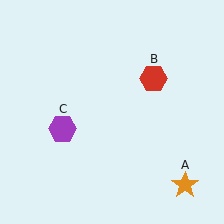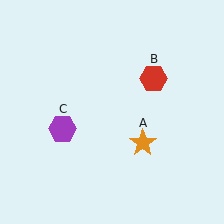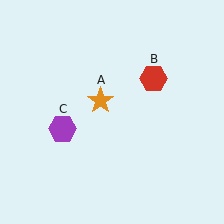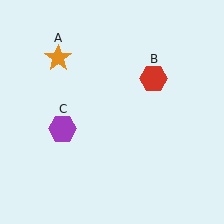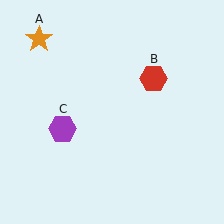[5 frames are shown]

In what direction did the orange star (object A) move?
The orange star (object A) moved up and to the left.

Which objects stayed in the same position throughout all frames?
Red hexagon (object B) and purple hexagon (object C) remained stationary.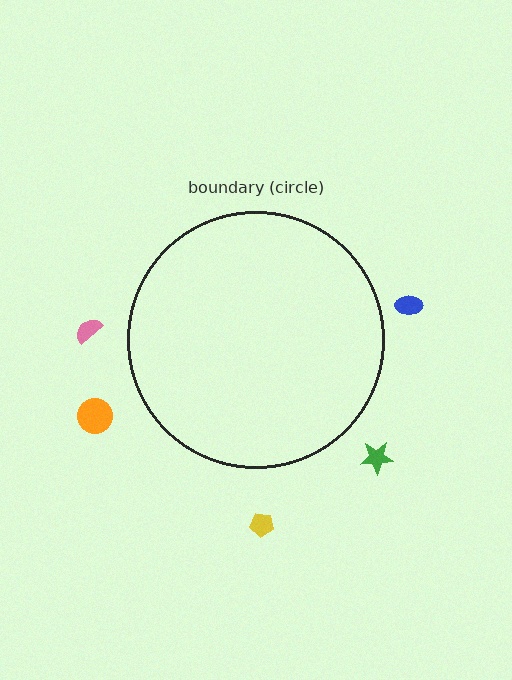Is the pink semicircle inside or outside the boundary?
Outside.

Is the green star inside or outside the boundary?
Outside.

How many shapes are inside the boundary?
0 inside, 5 outside.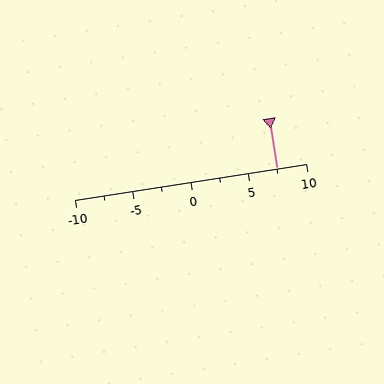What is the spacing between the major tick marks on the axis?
The major ticks are spaced 5 apart.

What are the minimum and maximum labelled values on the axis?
The axis runs from -10 to 10.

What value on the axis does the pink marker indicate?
The marker indicates approximately 7.5.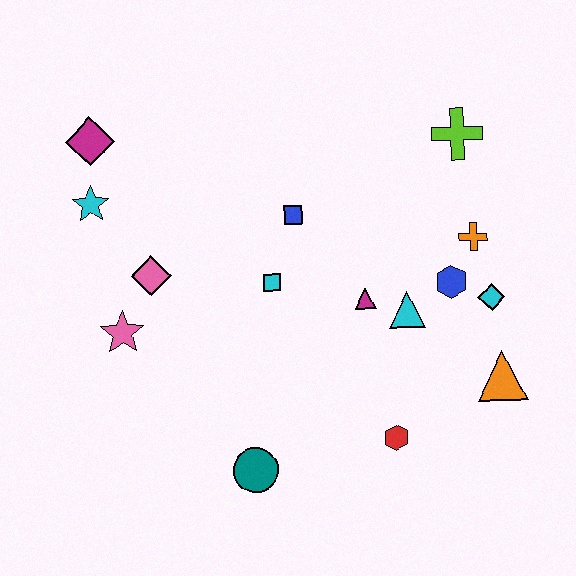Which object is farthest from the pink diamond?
The orange triangle is farthest from the pink diamond.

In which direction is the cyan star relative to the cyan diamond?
The cyan star is to the left of the cyan diamond.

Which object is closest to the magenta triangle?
The cyan triangle is closest to the magenta triangle.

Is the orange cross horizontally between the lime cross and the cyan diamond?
Yes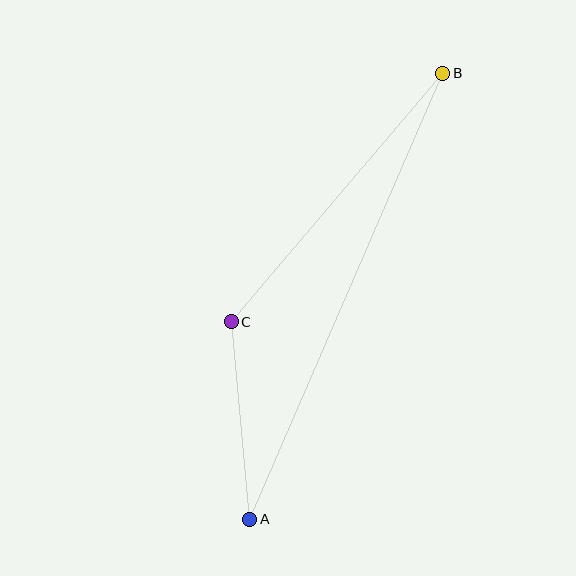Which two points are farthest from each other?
Points A and B are farthest from each other.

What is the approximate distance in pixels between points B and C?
The distance between B and C is approximately 326 pixels.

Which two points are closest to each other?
Points A and C are closest to each other.